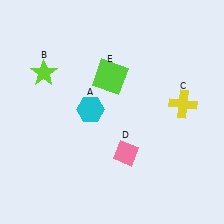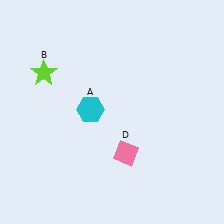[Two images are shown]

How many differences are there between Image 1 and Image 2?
There are 2 differences between the two images.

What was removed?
The yellow cross (C), the lime square (E) were removed in Image 2.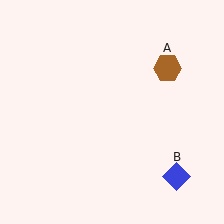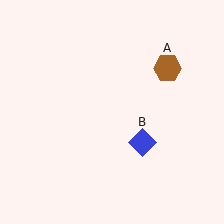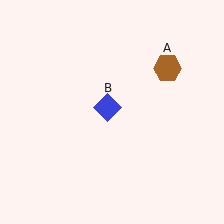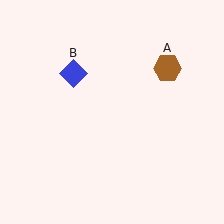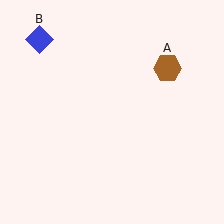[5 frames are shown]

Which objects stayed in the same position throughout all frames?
Brown hexagon (object A) remained stationary.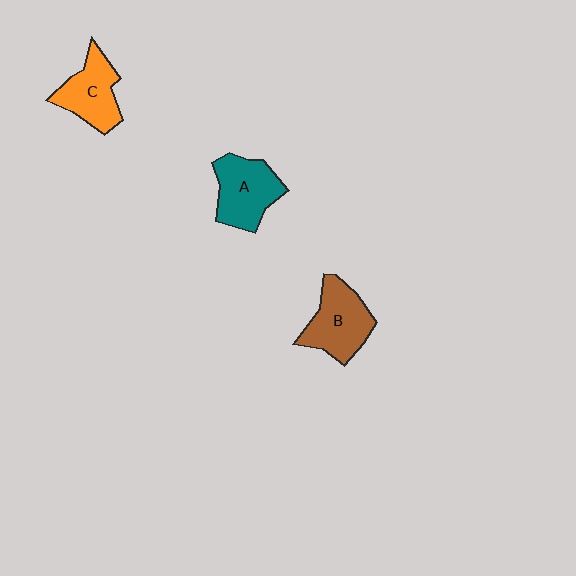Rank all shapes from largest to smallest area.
From largest to smallest: B (brown), A (teal), C (orange).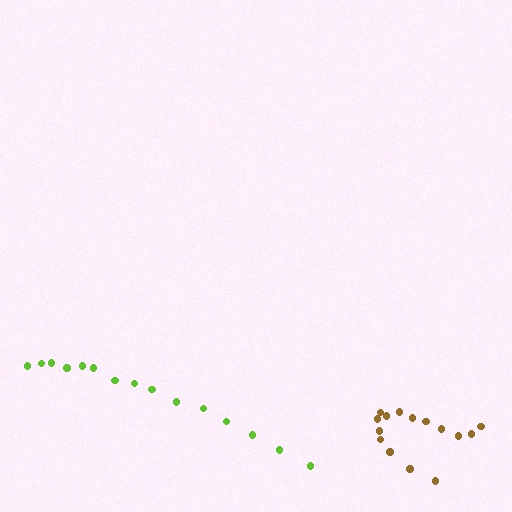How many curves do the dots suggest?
There are 2 distinct paths.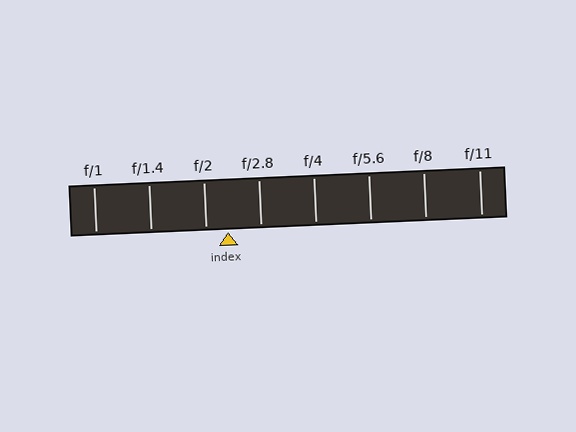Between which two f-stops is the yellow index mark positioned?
The index mark is between f/2 and f/2.8.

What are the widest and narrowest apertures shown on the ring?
The widest aperture shown is f/1 and the narrowest is f/11.